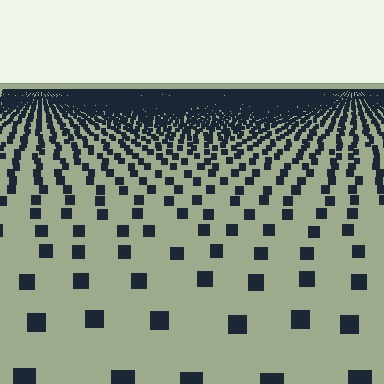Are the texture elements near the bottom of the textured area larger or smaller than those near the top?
Larger. Near the bottom, elements are closer to the viewer and appear at a bigger on-screen size.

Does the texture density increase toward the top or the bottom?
Density increases toward the top.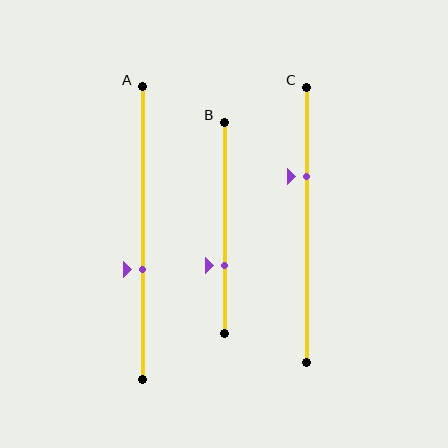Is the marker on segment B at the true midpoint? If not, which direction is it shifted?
No, the marker on segment B is shifted downward by about 18% of the segment length.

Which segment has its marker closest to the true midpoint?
Segment A has its marker closest to the true midpoint.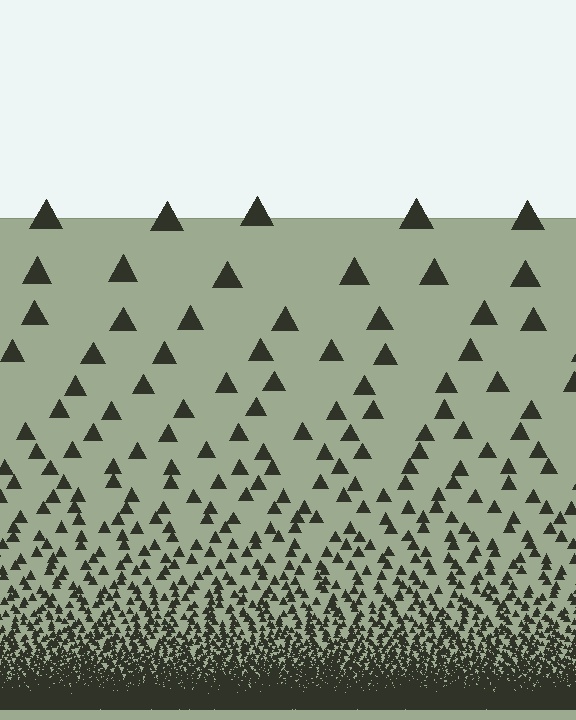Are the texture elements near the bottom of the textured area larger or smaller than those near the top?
Smaller. The gradient is inverted — elements near the bottom are smaller and denser.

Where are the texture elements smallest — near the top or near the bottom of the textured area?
Near the bottom.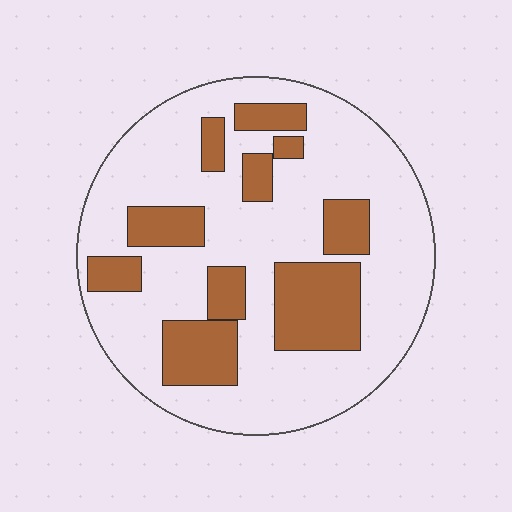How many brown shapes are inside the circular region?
10.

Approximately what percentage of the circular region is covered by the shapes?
Approximately 30%.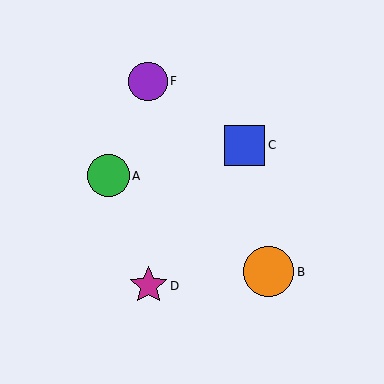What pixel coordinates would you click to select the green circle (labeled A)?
Click at (108, 176) to select the green circle A.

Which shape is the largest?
The orange circle (labeled B) is the largest.